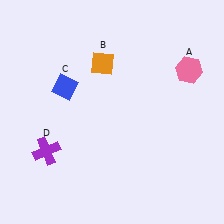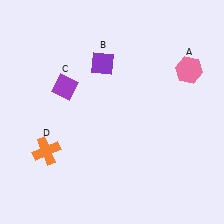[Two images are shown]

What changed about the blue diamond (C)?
In Image 1, C is blue. In Image 2, it changed to purple.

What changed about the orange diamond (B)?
In Image 1, B is orange. In Image 2, it changed to purple.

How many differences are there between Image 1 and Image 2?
There are 3 differences between the two images.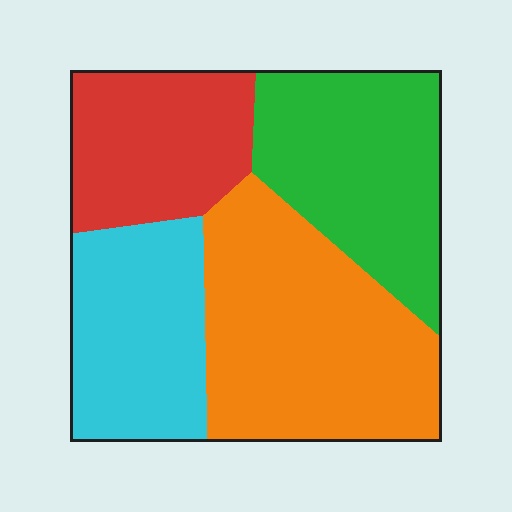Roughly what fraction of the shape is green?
Green takes up between a sixth and a third of the shape.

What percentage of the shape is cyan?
Cyan covers around 20% of the shape.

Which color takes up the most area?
Orange, at roughly 35%.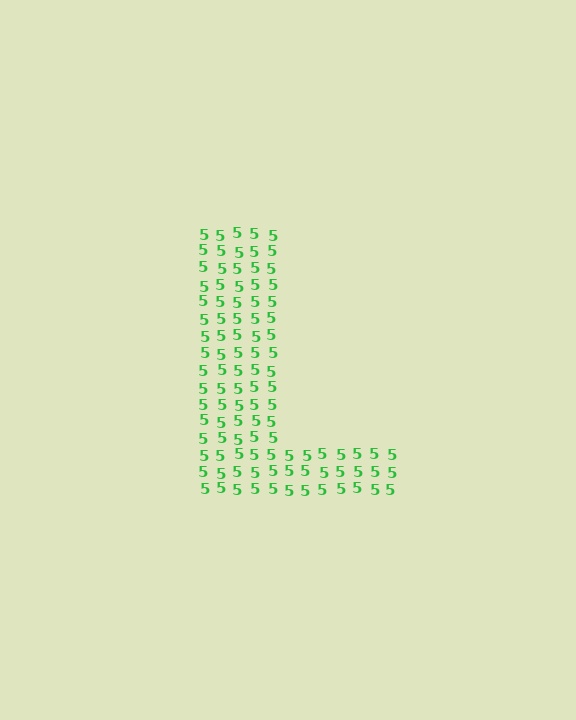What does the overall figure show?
The overall figure shows the letter L.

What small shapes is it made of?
It is made of small digit 5's.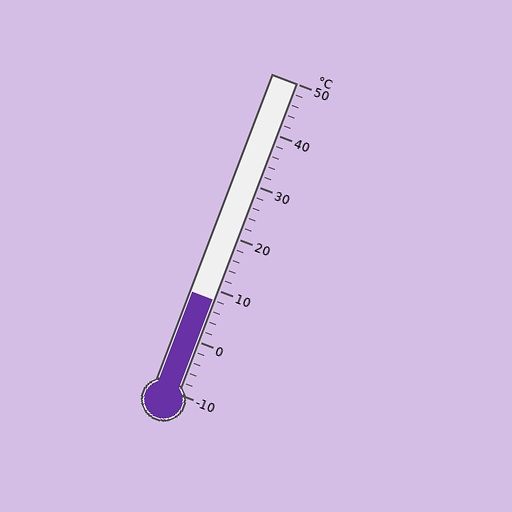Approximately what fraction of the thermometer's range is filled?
The thermometer is filled to approximately 30% of its range.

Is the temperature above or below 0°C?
The temperature is above 0°C.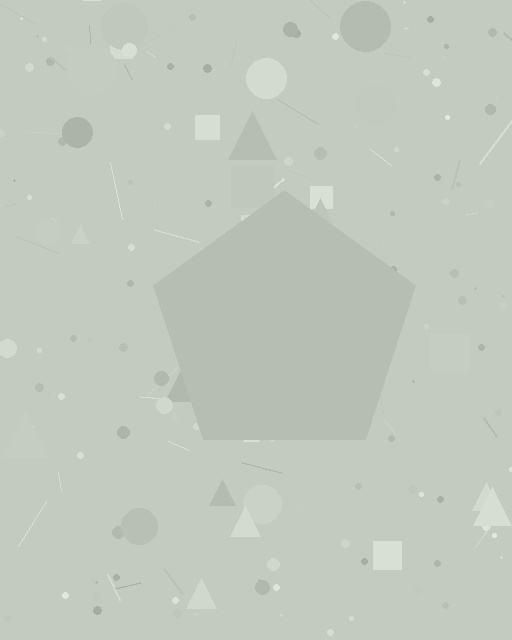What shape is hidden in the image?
A pentagon is hidden in the image.